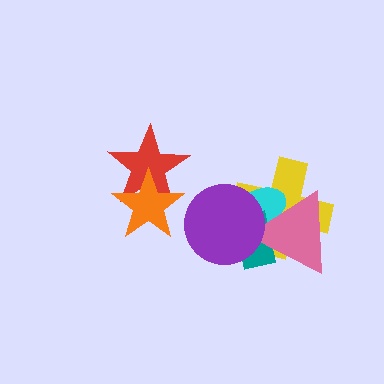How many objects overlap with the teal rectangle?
4 objects overlap with the teal rectangle.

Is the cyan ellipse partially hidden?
Yes, it is partially covered by another shape.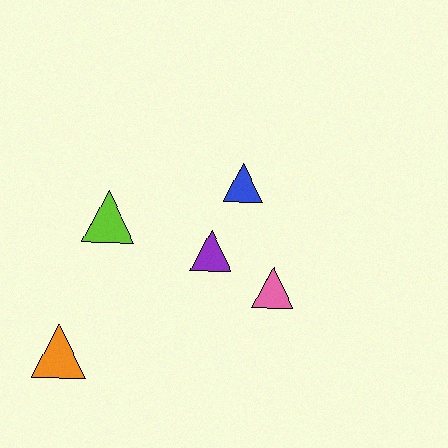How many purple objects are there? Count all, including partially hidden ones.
There is 1 purple object.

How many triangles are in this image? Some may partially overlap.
There are 5 triangles.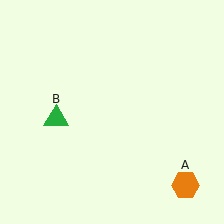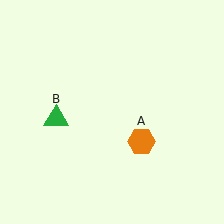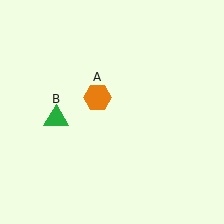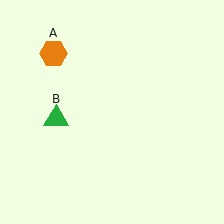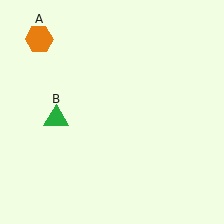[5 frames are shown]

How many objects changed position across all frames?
1 object changed position: orange hexagon (object A).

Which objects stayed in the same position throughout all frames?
Green triangle (object B) remained stationary.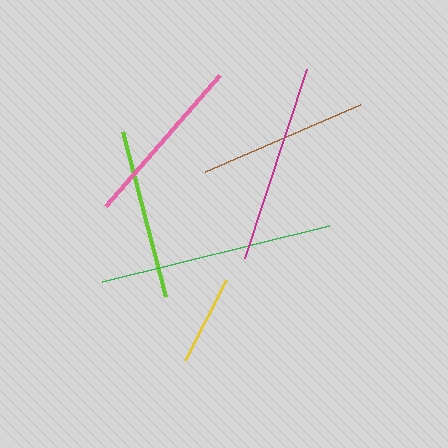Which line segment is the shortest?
The yellow line is the shortest at approximately 91 pixels.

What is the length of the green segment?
The green segment is approximately 234 pixels long.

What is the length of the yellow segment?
The yellow segment is approximately 91 pixels long.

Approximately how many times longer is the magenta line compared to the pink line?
The magenta line is approximately 1.1 times the length of the pink line.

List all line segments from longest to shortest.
From longest to shortest: green, magenta, pink, lime, brown, yellow.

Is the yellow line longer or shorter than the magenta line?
The magenta line is longer than the yellow line.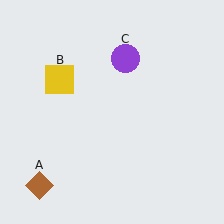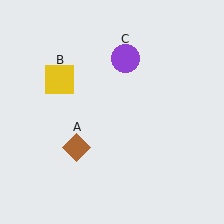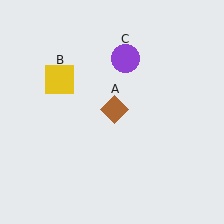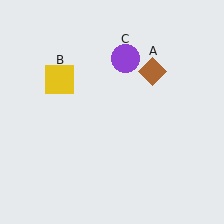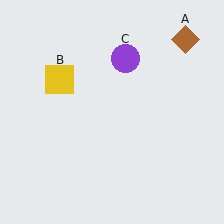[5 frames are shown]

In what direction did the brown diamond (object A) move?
The brown diamond (object A) moved up and to the right.